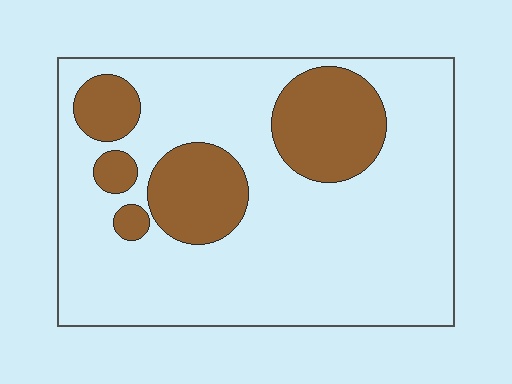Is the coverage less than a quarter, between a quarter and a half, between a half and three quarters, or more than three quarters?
Less than a quarter.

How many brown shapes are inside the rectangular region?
5.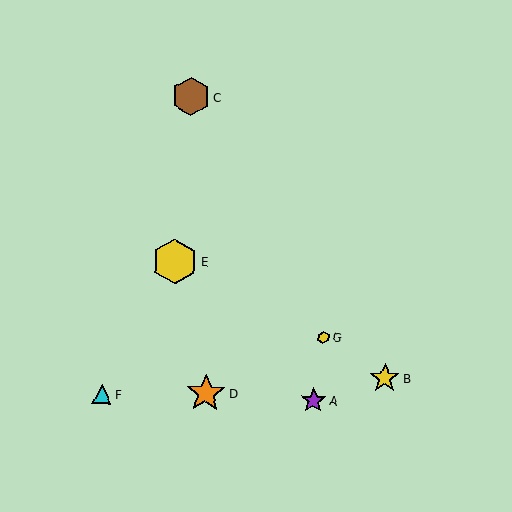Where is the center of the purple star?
The center of the purple star is at (313, 400).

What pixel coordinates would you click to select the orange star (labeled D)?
Click at (206, 393) to select the orange star D.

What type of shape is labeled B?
Shape B is a yellow star.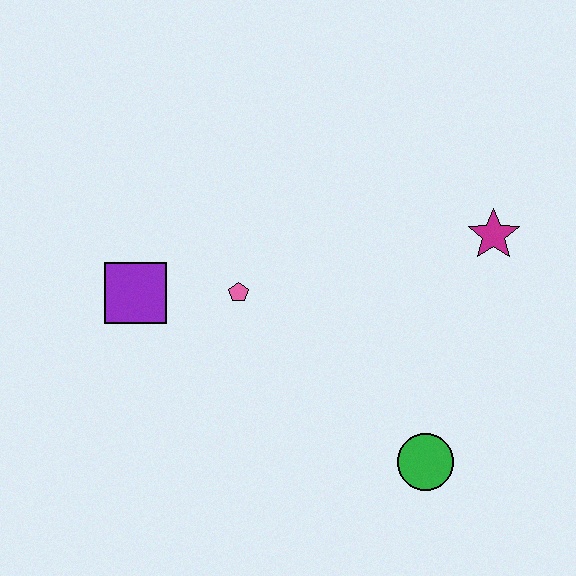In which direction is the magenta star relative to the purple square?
The magenta star is to the right of the purple square.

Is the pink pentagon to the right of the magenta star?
No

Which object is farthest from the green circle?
The purple square is farthest from the green circle.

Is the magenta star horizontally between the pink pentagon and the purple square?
No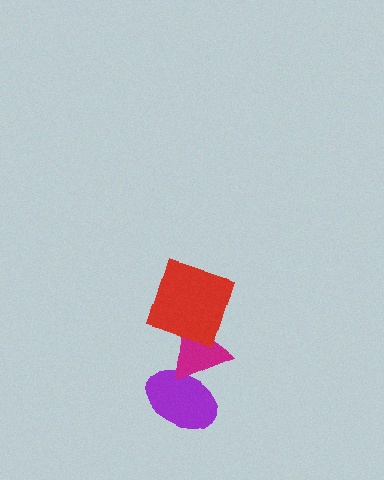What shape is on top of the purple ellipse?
The magenta triangle is on top of the purple ellipse.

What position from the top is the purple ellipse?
The purple ellipse is 3rd from the top.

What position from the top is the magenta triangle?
The magenta triangle is 2nd from the top.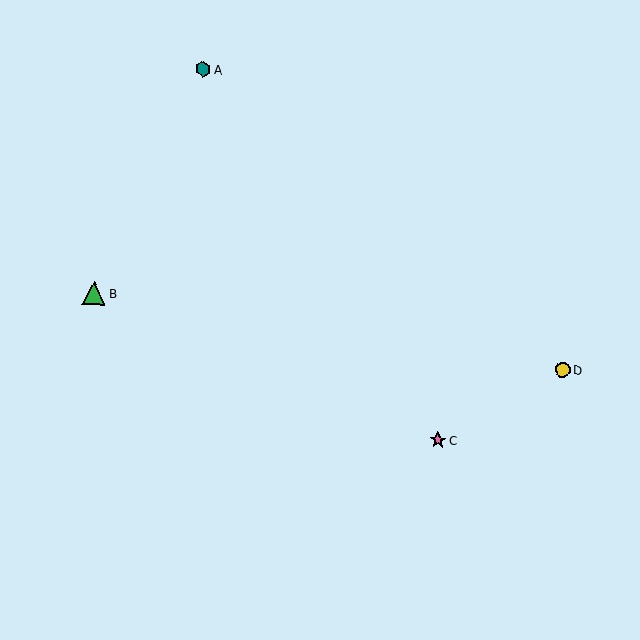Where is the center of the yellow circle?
The center of the yellow circle is at (563, 370).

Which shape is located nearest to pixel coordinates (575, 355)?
The yellow circle (labeled D) at (563, 370) is nearest to that location.